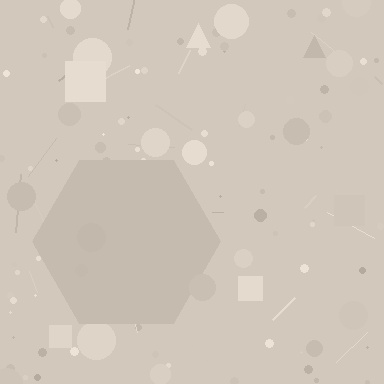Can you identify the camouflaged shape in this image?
The camouflaged shape is a hexagon.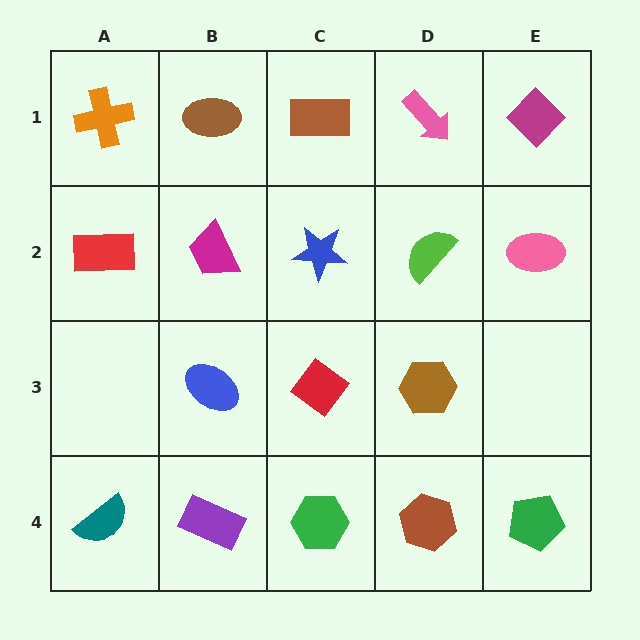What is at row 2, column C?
A blue star.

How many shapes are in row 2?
5 shapes.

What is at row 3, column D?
A brown hexagon.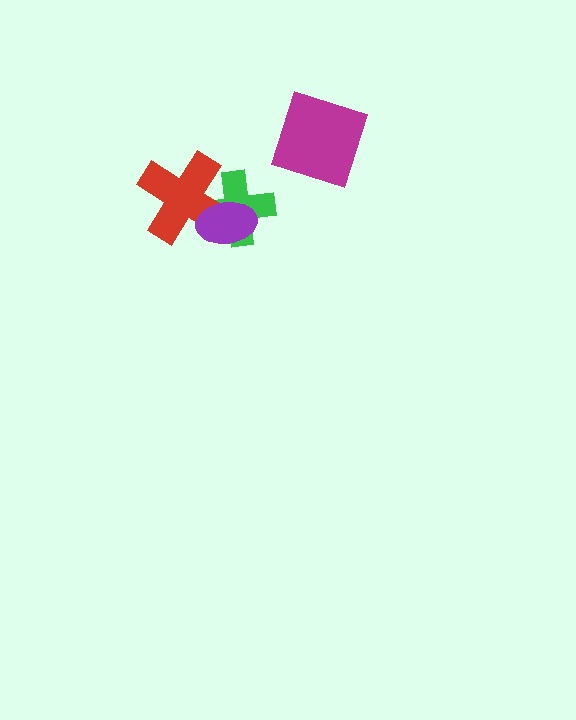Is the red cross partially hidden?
Yes, it is partially covered by another shape.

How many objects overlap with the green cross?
2 objects overlap with the green cross.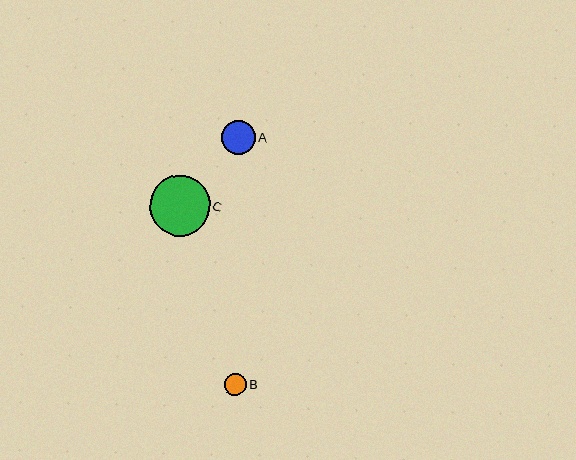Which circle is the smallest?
Circle B is the smallest with a size of approximately 22 pixels.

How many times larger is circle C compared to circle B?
Circle C is approximately 2.7 times the size of circle B.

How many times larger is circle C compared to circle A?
Circle C is approximately 1.8 times the size of circle A.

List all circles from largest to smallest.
From largest to smallest: C, A, B.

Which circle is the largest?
Circle C is the largest with a size of approximately 60 pixels.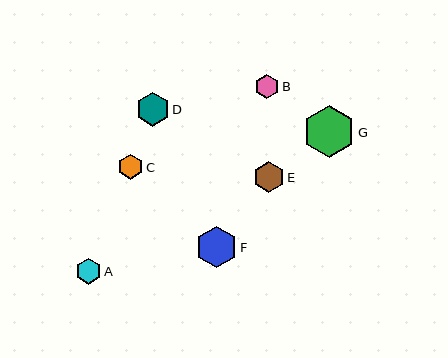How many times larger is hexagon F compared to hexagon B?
Hexagon F is approximately 1.8 times the size of hexagon B.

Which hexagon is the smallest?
Hexagon B is the smallest with a size of approximately 23 pixels.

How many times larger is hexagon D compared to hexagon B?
Hexagon D is approximately 1.4 times the size of hexagon B.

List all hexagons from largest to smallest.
From largest to smallest: G, F, D, E, A, C, B.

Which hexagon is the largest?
Hexagon G is the largest with a size of approximately 52 pixels.